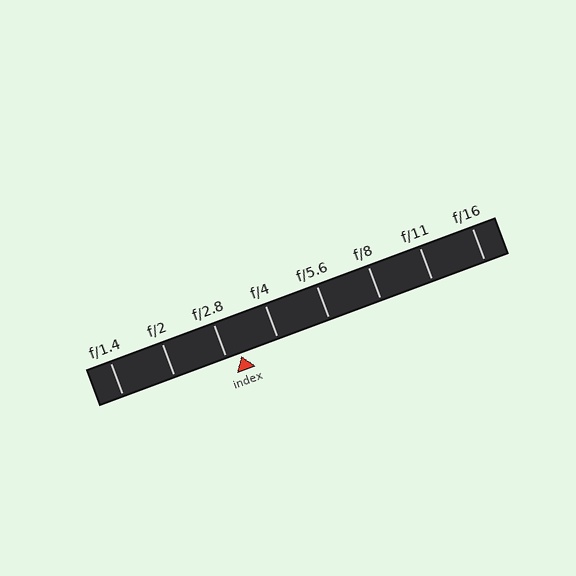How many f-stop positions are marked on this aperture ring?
There are 8 f-stop positions marked.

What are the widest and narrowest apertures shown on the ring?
The widest aperture shown is f/1.4 and the narrowest is f/16.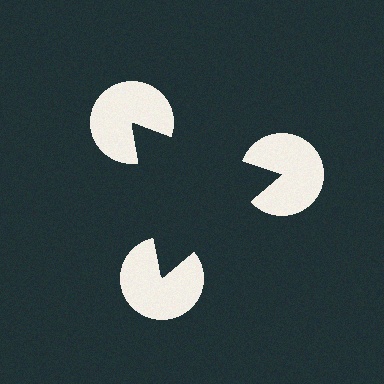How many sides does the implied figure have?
3 sides.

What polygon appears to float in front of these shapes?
An illusory triangle — its edges are inferred from the aligned wedge cuts in the pac-man discs, not physically drawn.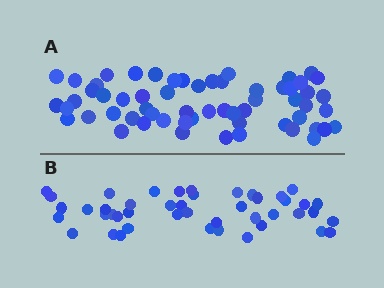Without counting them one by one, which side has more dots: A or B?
Region A (the top region) has more dots.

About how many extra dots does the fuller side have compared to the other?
Region A has approximately 15 more dots than region B.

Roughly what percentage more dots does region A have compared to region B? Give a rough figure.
About 35% more.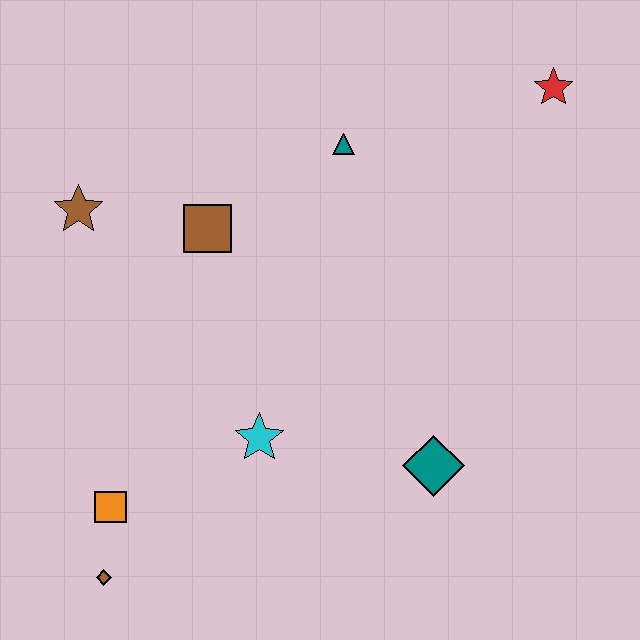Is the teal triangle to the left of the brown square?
No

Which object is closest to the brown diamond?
The orange square is closest to the brown diamond.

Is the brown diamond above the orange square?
No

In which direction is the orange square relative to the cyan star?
The orange square is to the left of the cyan star.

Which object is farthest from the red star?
The brown diamond is farthest from the red star.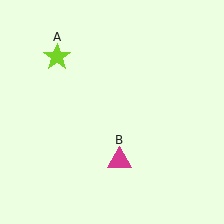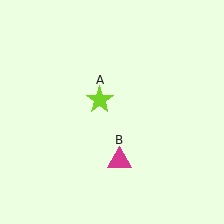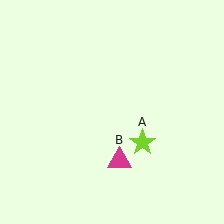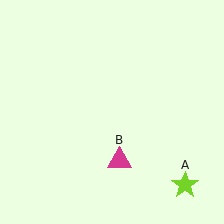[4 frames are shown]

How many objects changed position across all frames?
1 object changed position: lime star (object A).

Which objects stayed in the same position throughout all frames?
Magenta triangle (object B) remained stationary.